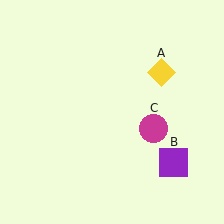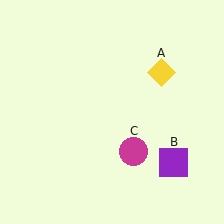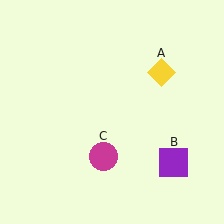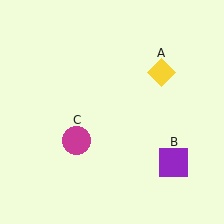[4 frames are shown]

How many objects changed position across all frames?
1 object changed position: magenta circle (object C).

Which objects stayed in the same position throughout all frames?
Yellow diamond (object A) and purple square (object B) remained stationary.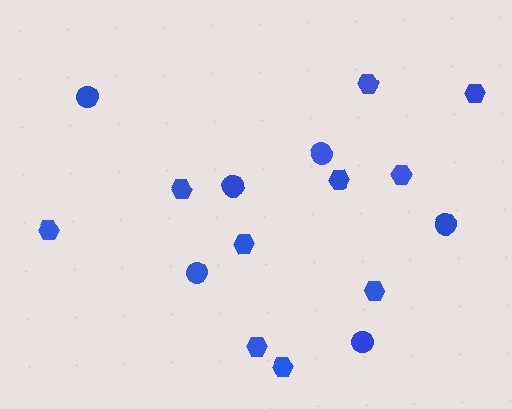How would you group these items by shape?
There are 2 groups: one group of circles (6) and one group of hexagons (10).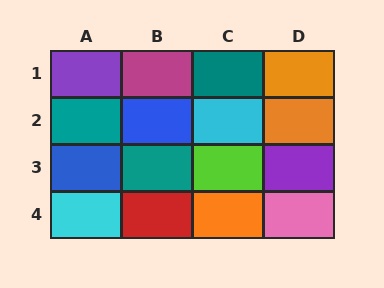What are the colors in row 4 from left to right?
Cyan, red, orange, pink.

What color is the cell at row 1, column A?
Purple.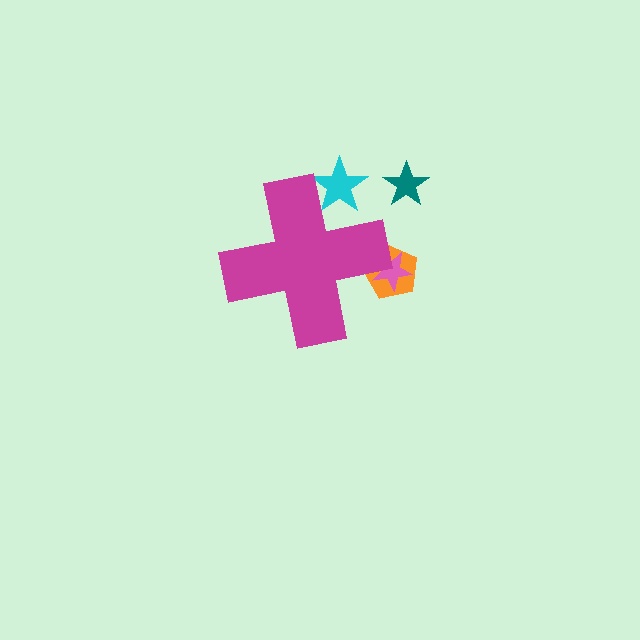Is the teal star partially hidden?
No, the teal star is fully visible.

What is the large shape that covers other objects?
A magenta cross.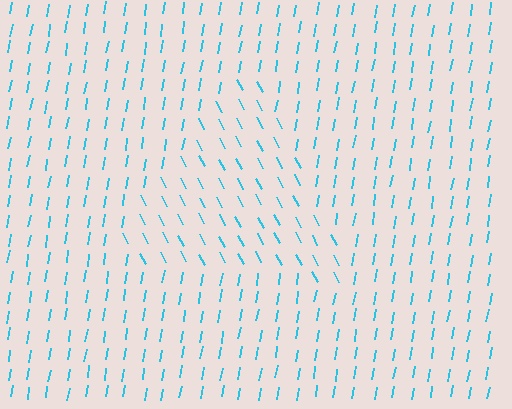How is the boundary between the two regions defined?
The boundary is defined purely by a change in line orientation (approximately 37 degrees difference). All lines are the same color and thickness.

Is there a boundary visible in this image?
Yes, there is a texture boundary formed by a change in line orientation.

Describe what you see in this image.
The image is filled with small cyan line segments. A triangle region in the image has lines oriented differently from the surrounding lines, creating a visible texture boundary.